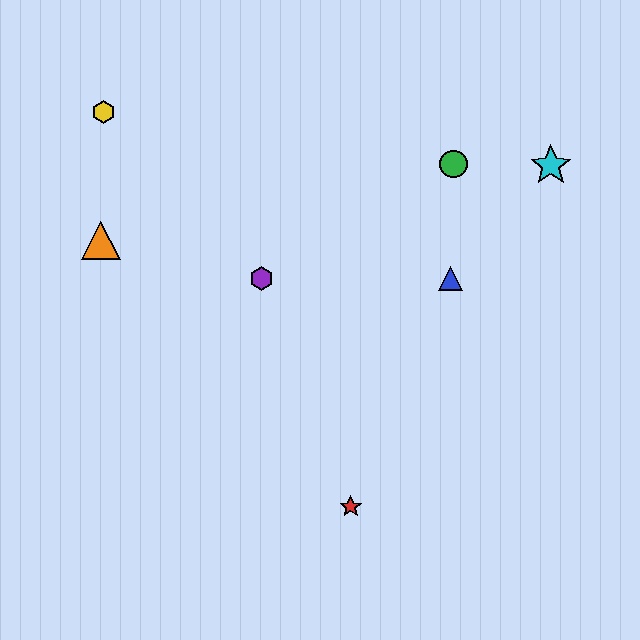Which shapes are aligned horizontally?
The blue triangle, the purple hexagon are aligned horizontally.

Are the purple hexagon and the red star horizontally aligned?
No, the purple hexagon is at y≈279 and the red star is at y≈507.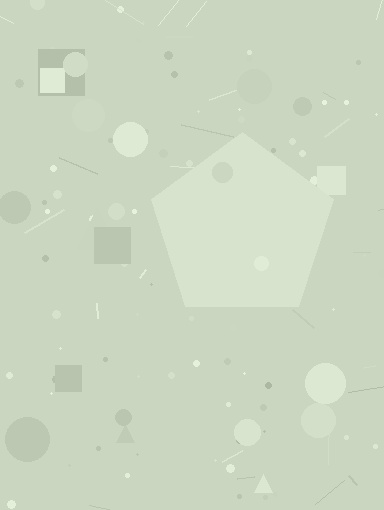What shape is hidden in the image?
A pentagon is hidden in the image.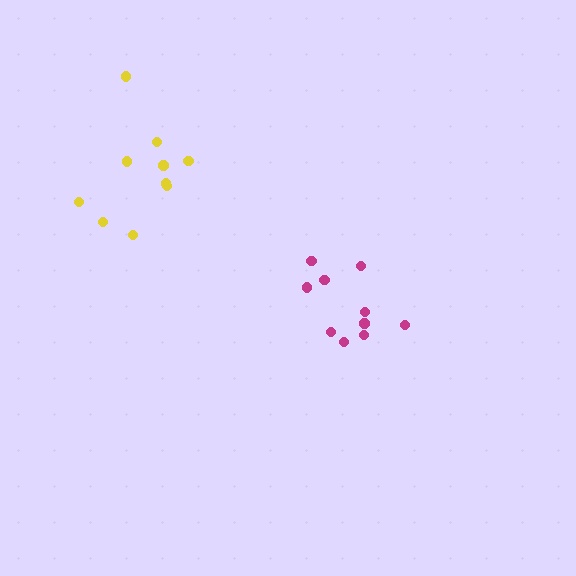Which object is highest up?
The yellow cluster is topmost.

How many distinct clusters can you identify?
There are 2 distinct clusters.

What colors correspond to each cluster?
The clusters are colored: magenta, yellow.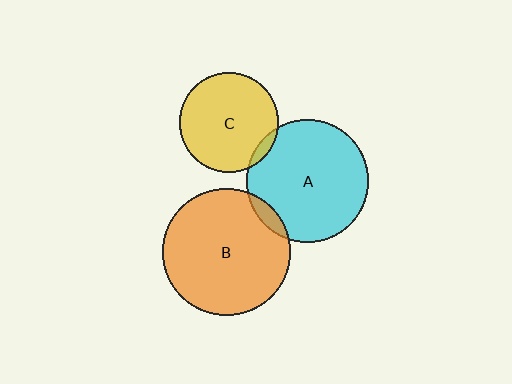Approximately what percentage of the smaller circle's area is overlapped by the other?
Approximately 5%.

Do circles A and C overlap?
Yes.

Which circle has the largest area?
Circle B (orange).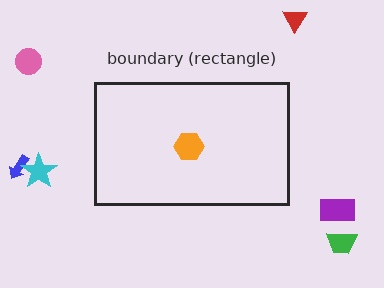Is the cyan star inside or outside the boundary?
Outside.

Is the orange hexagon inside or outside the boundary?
Inside.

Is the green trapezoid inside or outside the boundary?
Outside.